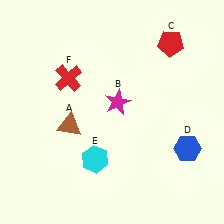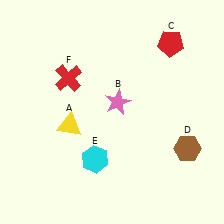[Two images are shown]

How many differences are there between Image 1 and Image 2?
There are 3 differences between the two images.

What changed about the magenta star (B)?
In Image 1, B is magenta. In Image 2, it changed to pink.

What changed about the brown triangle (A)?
In Image 1, A is brown. In Image 2, it changed to yellow.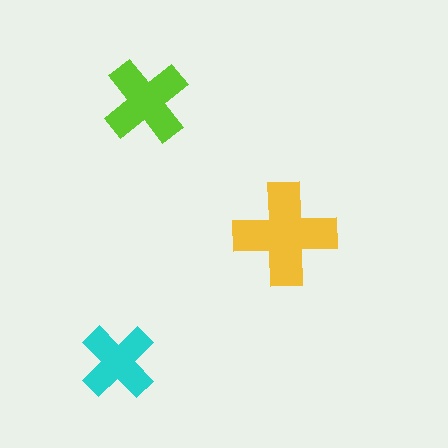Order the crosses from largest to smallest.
the yellow one, the lime one, the cyan one.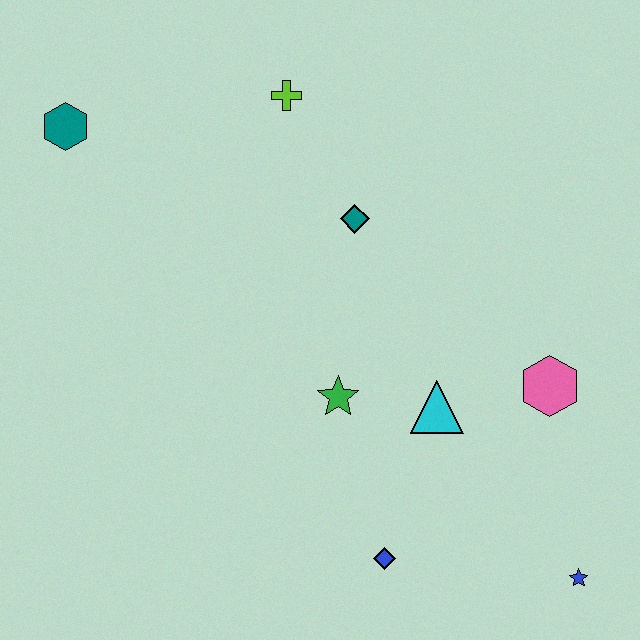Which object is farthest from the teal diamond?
The blue star is farthest from the teal diamond.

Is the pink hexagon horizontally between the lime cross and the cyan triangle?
No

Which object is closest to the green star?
The cyan triangle is closest to the green star.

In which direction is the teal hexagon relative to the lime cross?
The teal hexagon is to the left of the lime cross.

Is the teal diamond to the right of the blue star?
No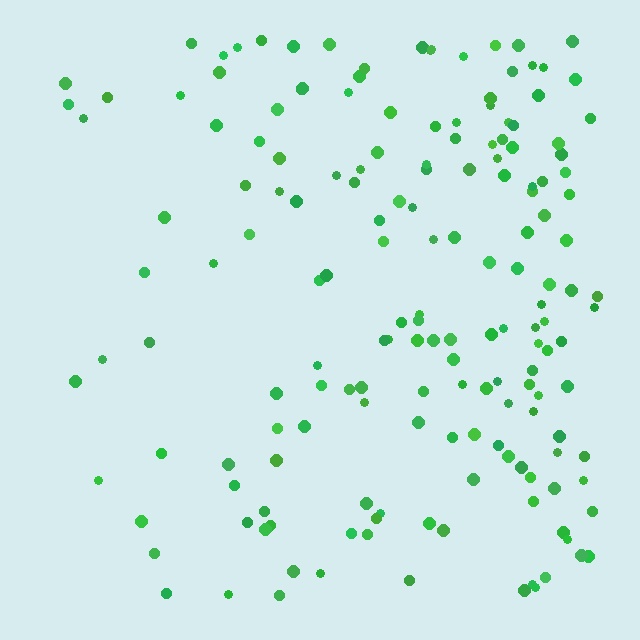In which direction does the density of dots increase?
From left to right, with the right side densest.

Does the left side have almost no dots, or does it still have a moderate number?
Still a moderate number, just noticeably fewer than the right.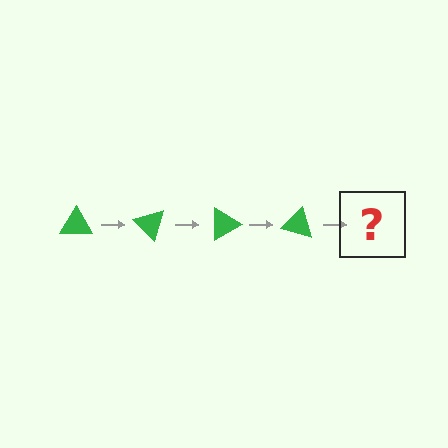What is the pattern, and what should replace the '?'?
The pattern is that the triangle rotates 45 degrees each step. The '?' should be a green triangle rotated 180 degrees.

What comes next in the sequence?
The next element should be a green triangle rotated 180 degrees.